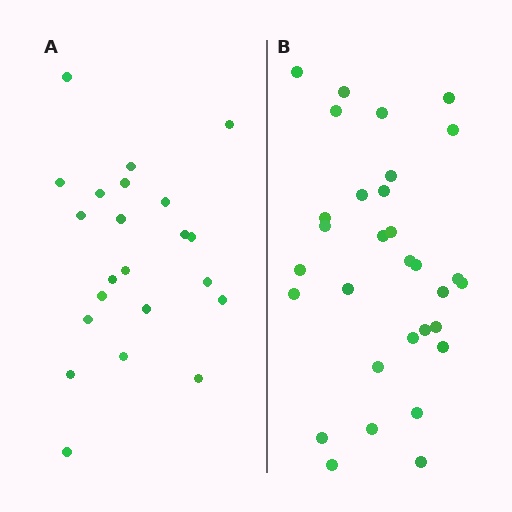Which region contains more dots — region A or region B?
Region B (the right region) has more dots.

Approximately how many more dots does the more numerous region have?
Region B has roughly 8 or so more dots than region A.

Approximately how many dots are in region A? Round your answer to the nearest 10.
About 20 dots. (The exact count is 22, which rounds to 20.)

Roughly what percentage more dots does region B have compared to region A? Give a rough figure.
About 40% more.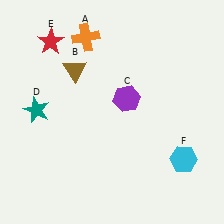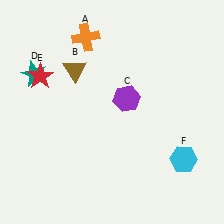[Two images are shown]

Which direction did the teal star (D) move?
The teal star (D) moved up.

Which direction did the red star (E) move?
The red star (E) moved down.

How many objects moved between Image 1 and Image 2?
2 objects moved between the two images.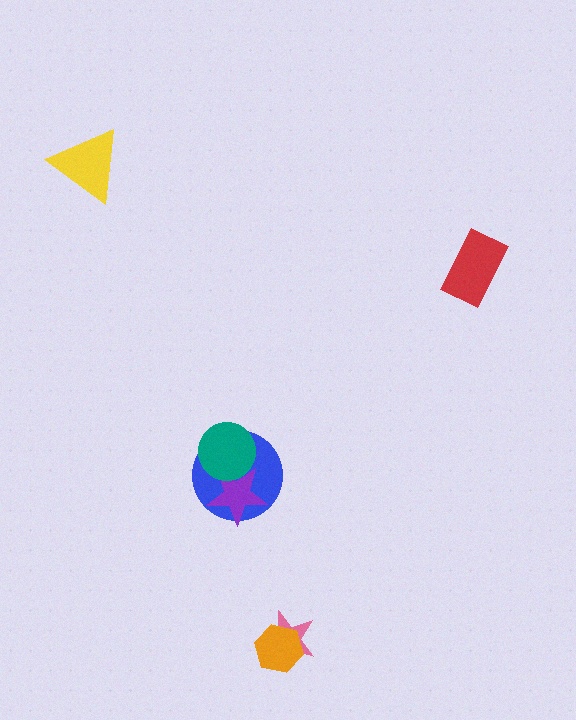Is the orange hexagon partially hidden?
No, no other shape covers it.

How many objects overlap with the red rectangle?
0 objects overlap with the red rectangle.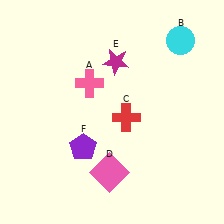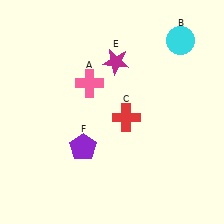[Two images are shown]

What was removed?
The pink square (D) was removed in Image 2.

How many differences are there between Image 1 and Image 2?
There is 1 difference between the two images.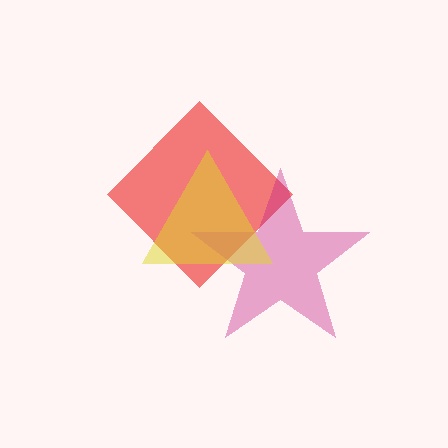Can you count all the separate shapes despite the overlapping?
Yes, there are 3 separate shapes.